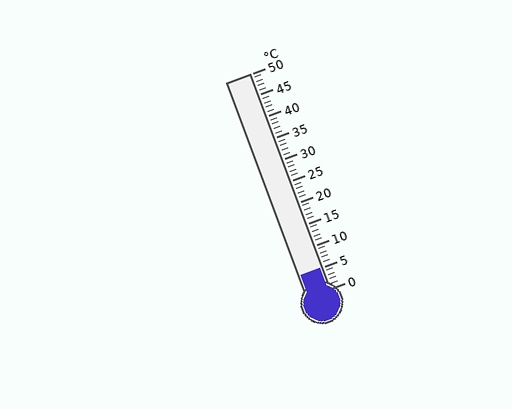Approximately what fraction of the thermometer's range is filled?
The thermometer is filled to approximately 10% of its range.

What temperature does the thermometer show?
The thermometer shows approximately 5°C.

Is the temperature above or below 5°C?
The temperature is at 5°C.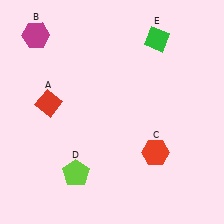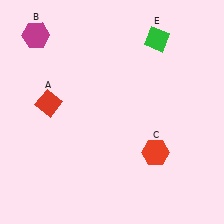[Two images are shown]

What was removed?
The lime pentagon (D) was removed in Image 2.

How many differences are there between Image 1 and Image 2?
There is 1 difference between the two images.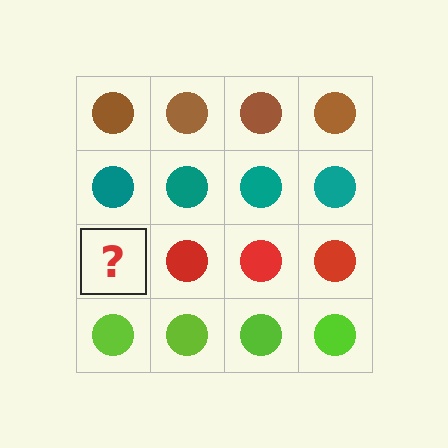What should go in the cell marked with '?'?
The missing cell should contain a red circle.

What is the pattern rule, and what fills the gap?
The rule is that each row has a consistent color. The gap should be filled with a red circle.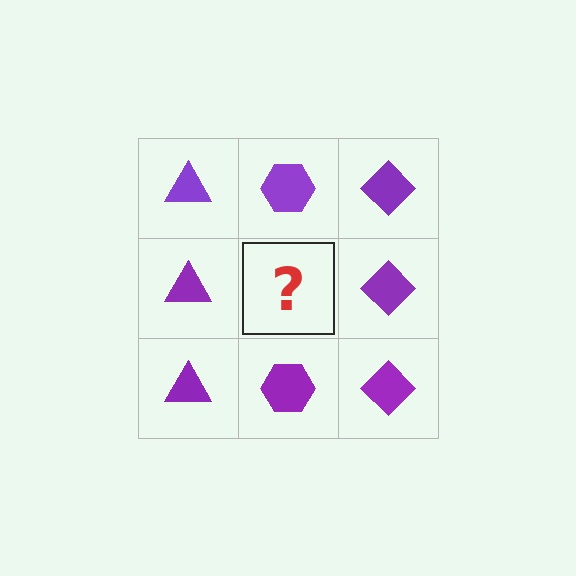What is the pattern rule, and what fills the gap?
The rule is that each column has a consistent shape. The gap should be filled with a purple hexagon.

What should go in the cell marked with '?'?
The missing cell should contain a purple hexagon.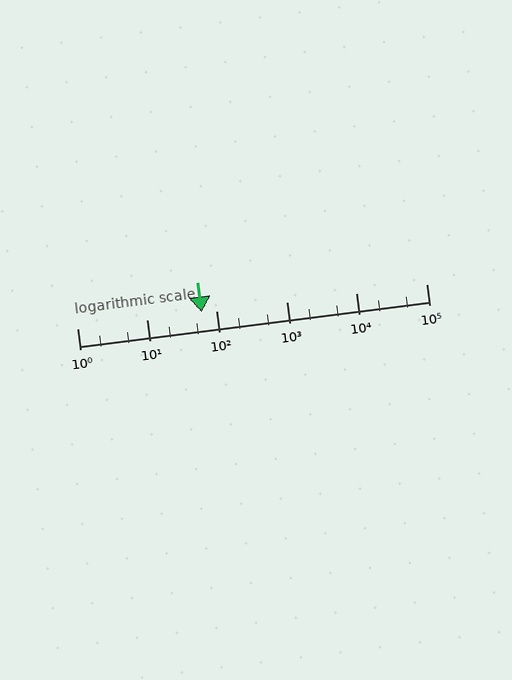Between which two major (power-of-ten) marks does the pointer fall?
The pointer is between 10 and 100.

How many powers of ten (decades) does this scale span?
The scale spans 5 decades, from 1 to 100000.